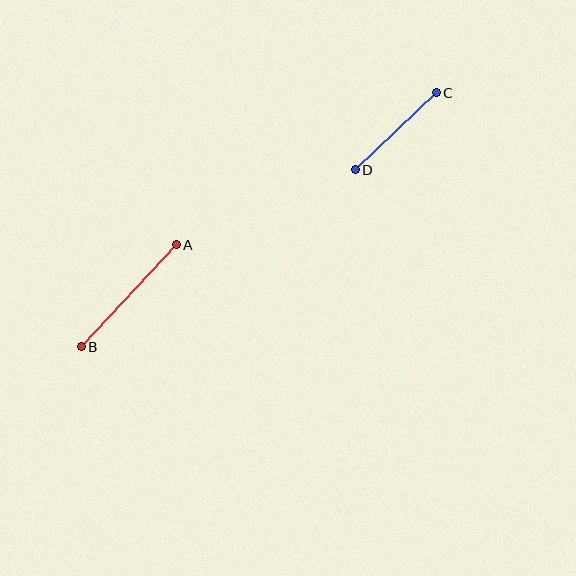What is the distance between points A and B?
The distance is approximately 139 pixels.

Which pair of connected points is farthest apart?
Points A and B are farthest apart.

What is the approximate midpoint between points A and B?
The midpoint is at approximately (129, 296) pixels.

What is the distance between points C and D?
The distance is approximately 112 pixels.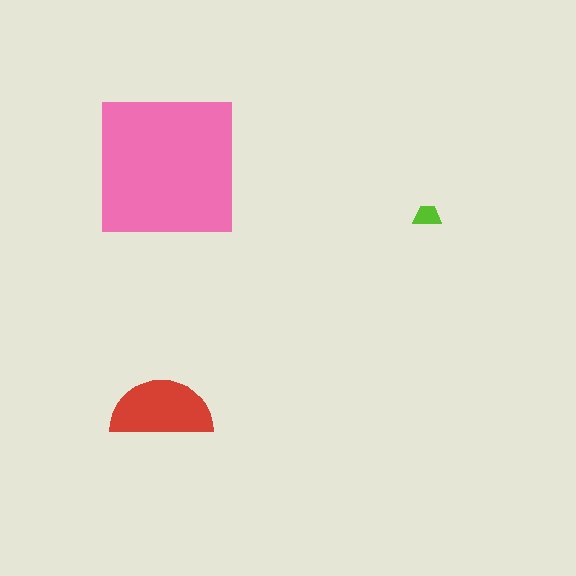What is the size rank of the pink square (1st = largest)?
1st.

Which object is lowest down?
The red semicircle is bottommost.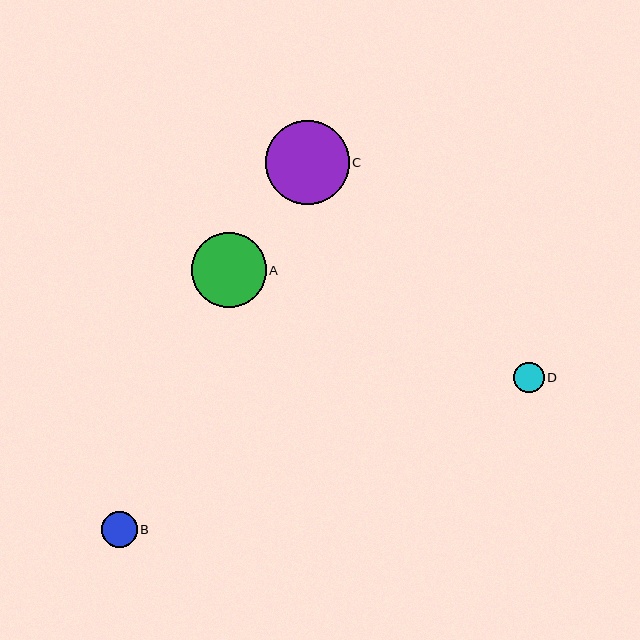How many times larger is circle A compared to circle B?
Circle A is approximately 2.1 times the size of circle B.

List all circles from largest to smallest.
From largest to smallest: C, A, B, D.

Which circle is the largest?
Circle C is the largest with a size of approximately 84 pixels.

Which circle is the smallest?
Circle D is the smallest with a size of approximately 30 pixels.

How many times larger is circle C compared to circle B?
Circle C is approximately 2.3 times the size of circle B.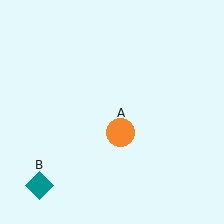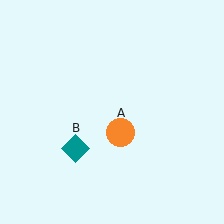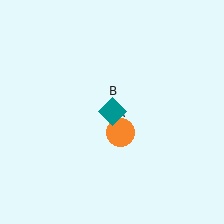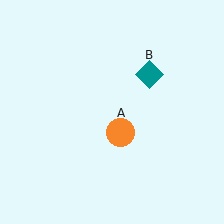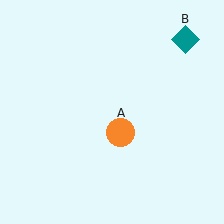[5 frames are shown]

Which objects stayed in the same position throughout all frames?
Orange circle (object A) remained stationary.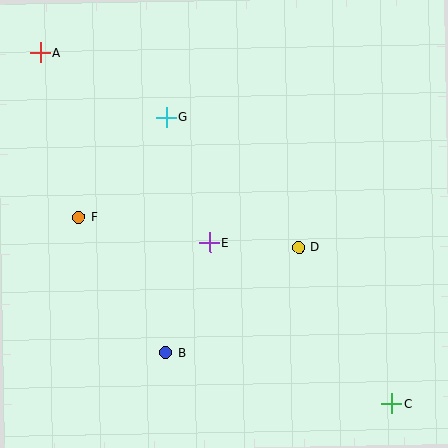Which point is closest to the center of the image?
Point E at (210, 243) is closest to the center.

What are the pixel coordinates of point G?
Point G is at (167, 117).